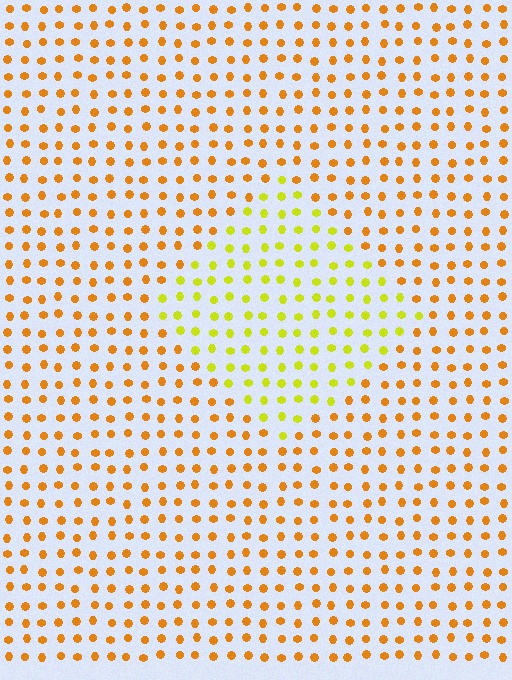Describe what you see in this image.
The image is filled with small orange elements in a uniform arrangement. A diamond-shaped region is visible where the elements are tinted to a slightly different hue, forming a subtle color boundary.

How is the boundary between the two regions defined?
The boundary is defined purely by a slight shift in hue (about 36 degrees). Spacing, size, and orientation are identical on both sides.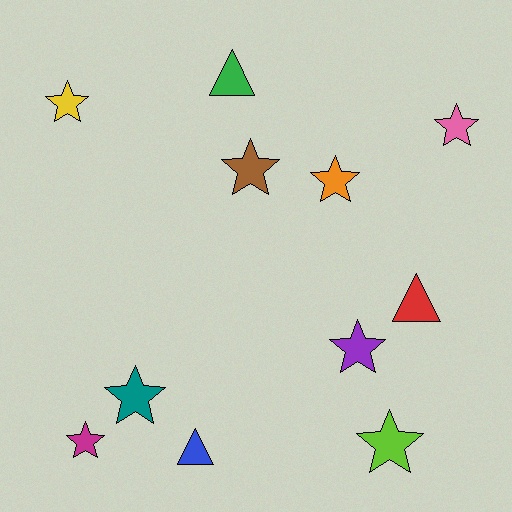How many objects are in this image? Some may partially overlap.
There are 11 objects.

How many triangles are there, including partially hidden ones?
There are 3 triangles.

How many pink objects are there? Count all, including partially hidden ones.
There is 1 pink object.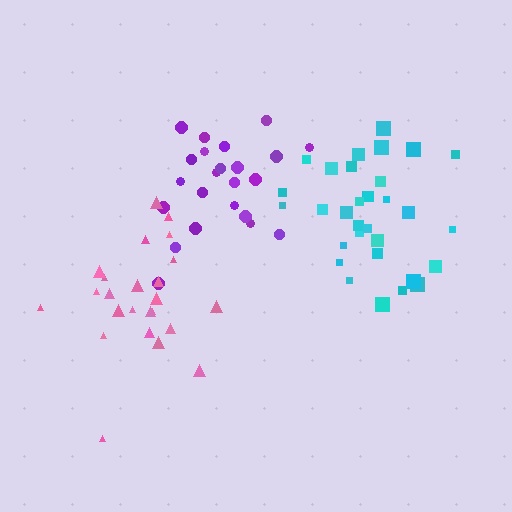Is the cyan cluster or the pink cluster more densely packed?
Cyan.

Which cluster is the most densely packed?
Cyan.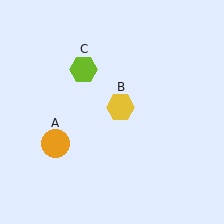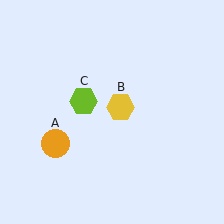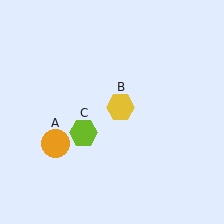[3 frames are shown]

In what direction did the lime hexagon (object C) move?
The lime hexagon (object C) moved down.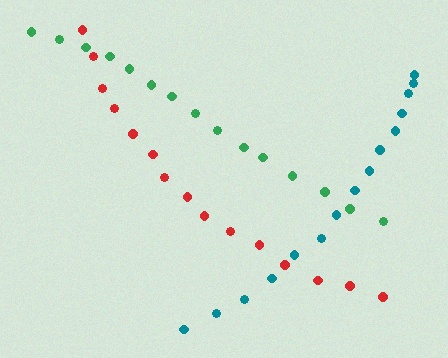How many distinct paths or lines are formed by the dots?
There are 3 distinct paths.